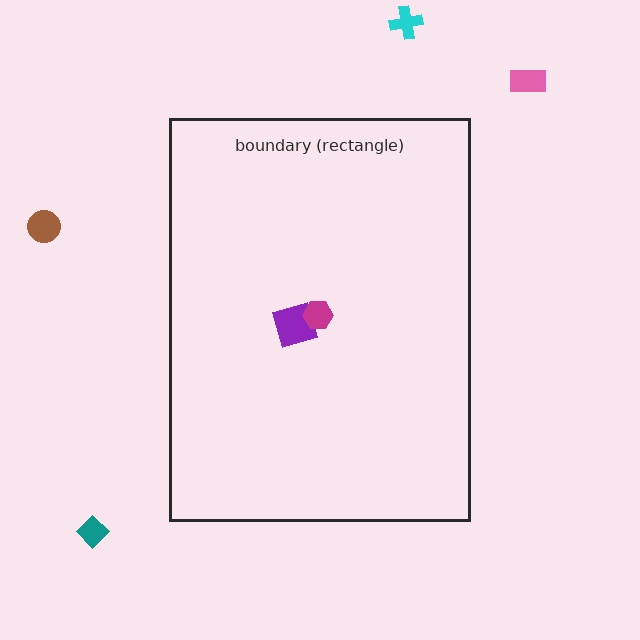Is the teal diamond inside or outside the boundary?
Outside.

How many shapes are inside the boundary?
2 inside, 4 outside.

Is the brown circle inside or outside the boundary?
Outside.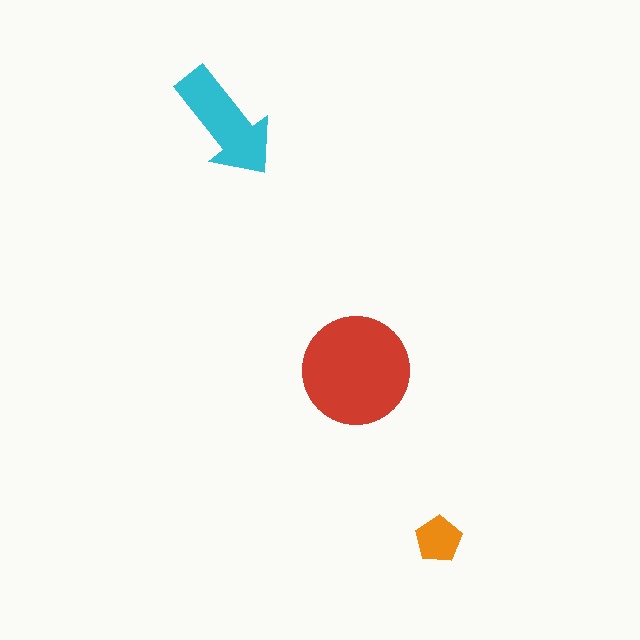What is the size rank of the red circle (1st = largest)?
1st.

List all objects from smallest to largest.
The orange pentagon, the cyan arrow, the red circle.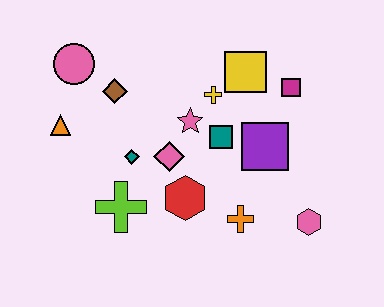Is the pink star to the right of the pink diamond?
Yes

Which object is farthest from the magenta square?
The orange triangle is farthest from the magenta square.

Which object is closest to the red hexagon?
The pink diamond is closest to the red hexagon.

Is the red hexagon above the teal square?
No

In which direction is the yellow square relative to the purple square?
The yellow square is above the purple square.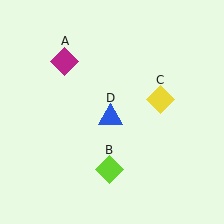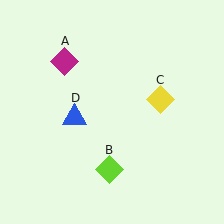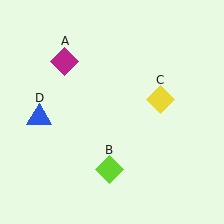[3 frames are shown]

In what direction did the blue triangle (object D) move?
The blue triangle (object D) moved left.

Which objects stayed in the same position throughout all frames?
Magenta diamond (object A) and lime diamond (object B) and yellow diamond (object C) remained stationary.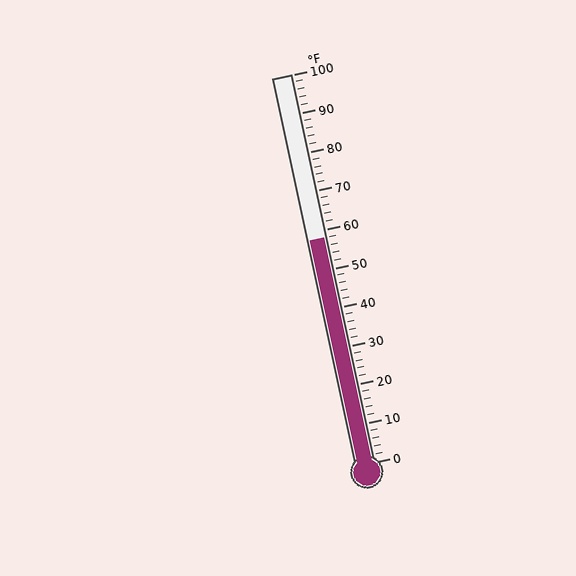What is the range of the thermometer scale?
The thermometer scale ranges from 0°F to 100°F.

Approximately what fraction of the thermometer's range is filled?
The thermometer is filled to approximately 60% of its range.